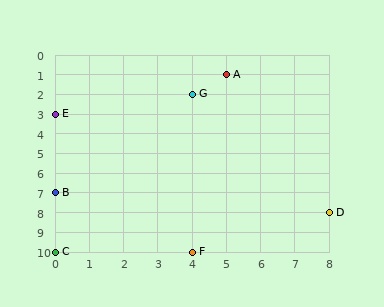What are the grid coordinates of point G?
Point G is at grid coordinates (4, 2).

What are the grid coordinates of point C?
Point C is at grid coordinates (0, 10).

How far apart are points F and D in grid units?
Points F and D are 4 columns and 2 rows apart (about 4.5 grid units diagonally).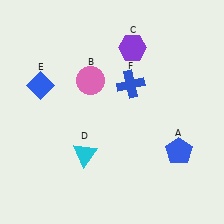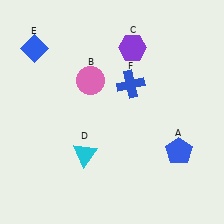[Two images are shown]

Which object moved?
The blue diamond (E) moved up.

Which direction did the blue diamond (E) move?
The blue diamond (E) moved up.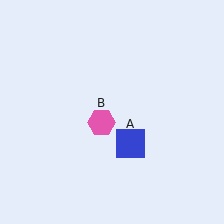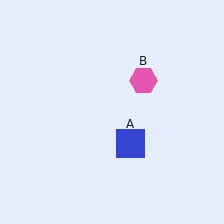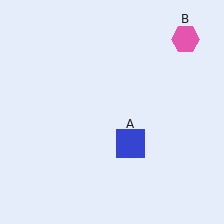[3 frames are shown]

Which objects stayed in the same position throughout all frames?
Blue square (object A) remained stationary.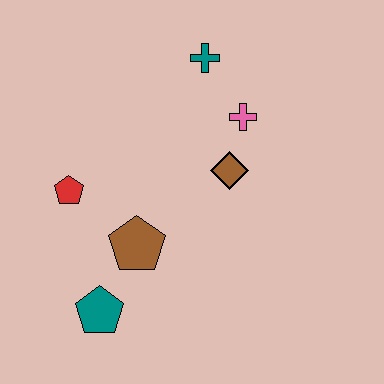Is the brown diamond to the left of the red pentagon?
No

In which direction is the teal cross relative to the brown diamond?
The teal cross is above the brown diamond.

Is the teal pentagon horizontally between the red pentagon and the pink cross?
Yes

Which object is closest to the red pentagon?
The brown pentagon is closest to the red pentagon.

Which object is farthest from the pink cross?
The teal pentagon is farthest from the pink cross.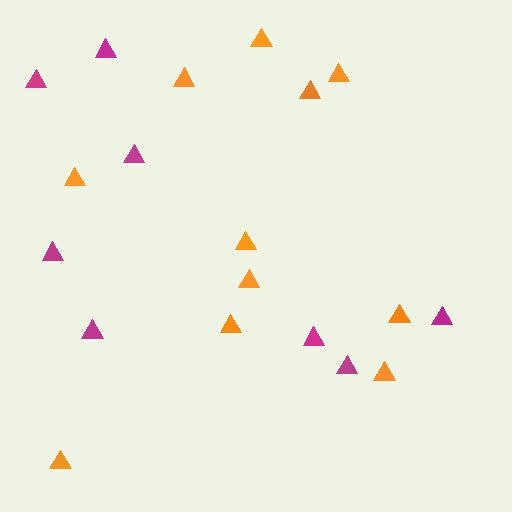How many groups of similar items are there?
There are 2 groups: one group of orange triangles (11) and one group of magenta triangles (8).